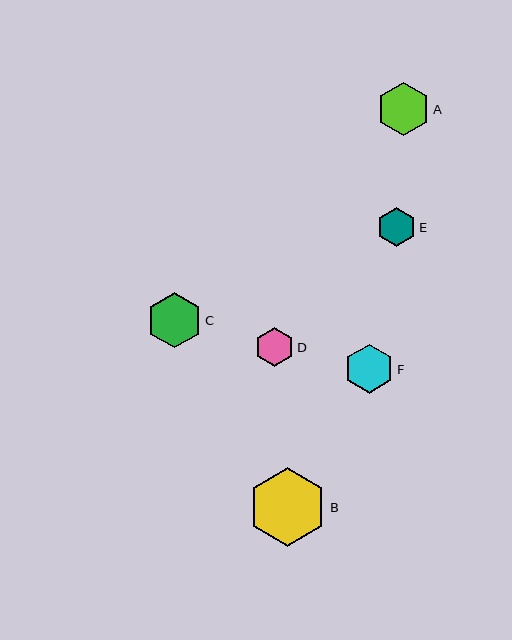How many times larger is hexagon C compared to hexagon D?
Hexagon C is approximately 1.4 times the size of hexagon D.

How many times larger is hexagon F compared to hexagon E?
Hexagon F is approximately 1.3 times the size of hexagon E.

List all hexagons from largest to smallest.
From largest to smallest: B, C, A, F, D, E.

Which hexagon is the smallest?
Hexagon E is the smallest with a size of approximately 39 pixels.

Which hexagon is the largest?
Hexagon B is the largest with a size of approximately 79 pixels.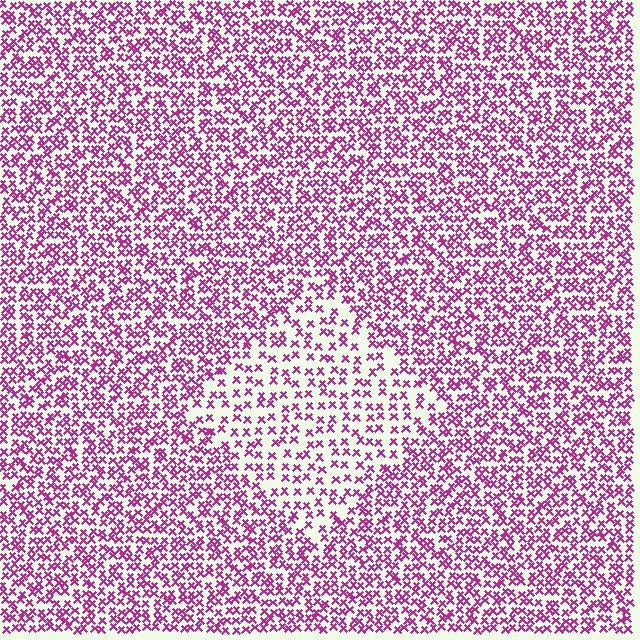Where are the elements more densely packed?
The elements are more densely packed outside the diamond boundary.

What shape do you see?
I see a diamond.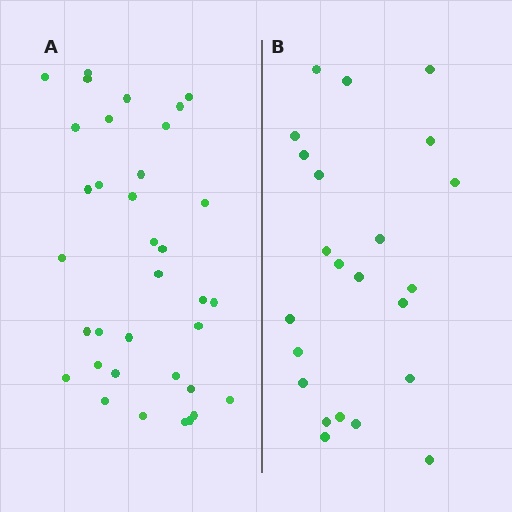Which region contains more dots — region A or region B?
Region A (the left region) has more dots.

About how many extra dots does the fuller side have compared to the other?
Region A has roughly 12 or so more dots than region B.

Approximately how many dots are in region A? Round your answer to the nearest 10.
About 40 dots. (The exact count is 35, which rounds to 40.)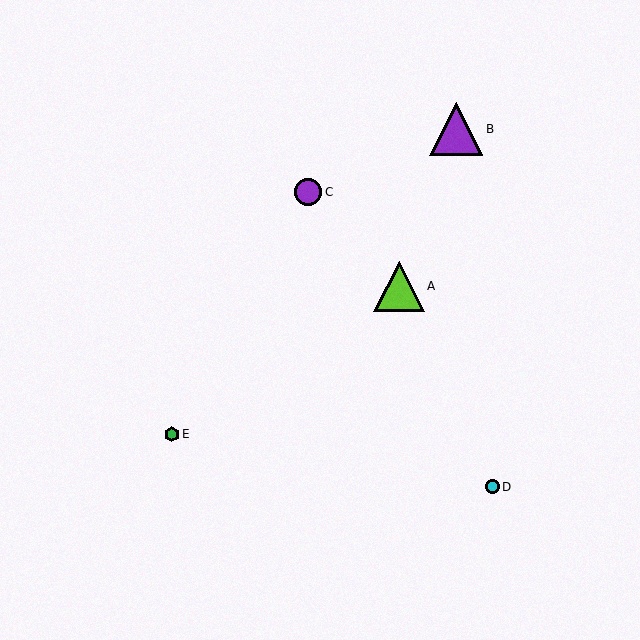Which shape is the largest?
The purple triangle (labeled B) is the largest.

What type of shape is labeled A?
Shape A is a lime triangle.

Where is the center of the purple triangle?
The center of the purple triangle is at (456, 129).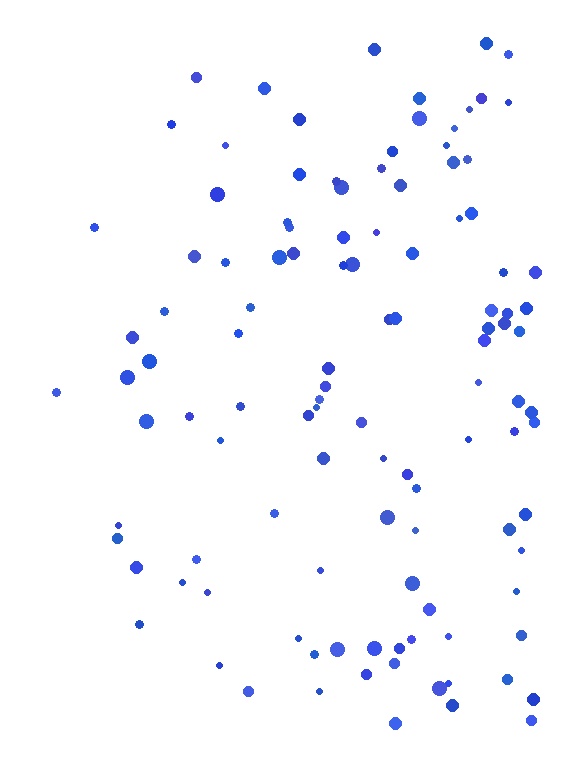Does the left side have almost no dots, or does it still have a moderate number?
Still a moderate number, just noticeably fewer than the right.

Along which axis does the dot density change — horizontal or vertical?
Horizontal.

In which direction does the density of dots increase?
From left to right, with the right side densest.